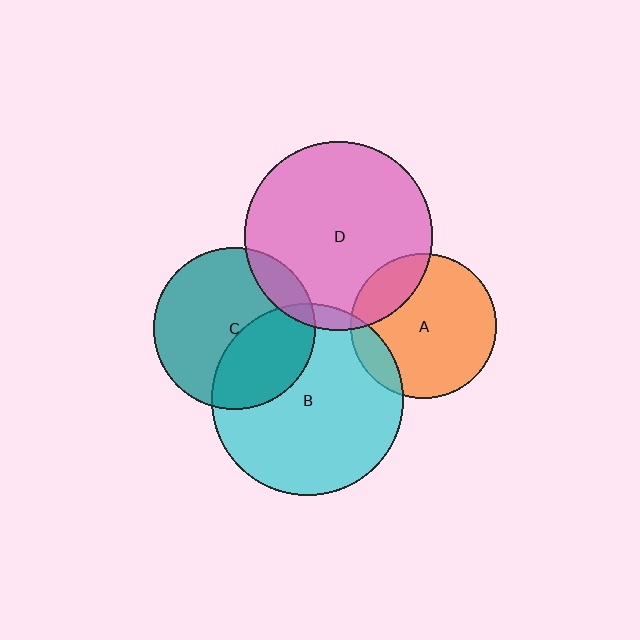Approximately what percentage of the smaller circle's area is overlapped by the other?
Approximately 20%.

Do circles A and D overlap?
Yes.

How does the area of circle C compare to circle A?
Approximately 1.2 times.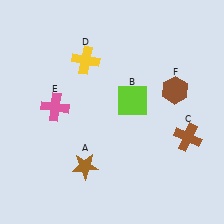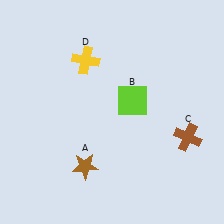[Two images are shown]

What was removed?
The brown hexagon (F), the pink cross (E) were removed in Image 2.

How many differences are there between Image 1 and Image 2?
There are 2 differences between the two images.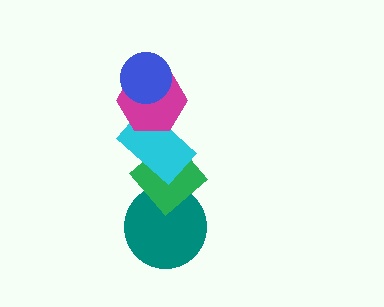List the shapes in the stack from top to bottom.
From top to bottom: the blue circle, the magenta hexagon, the cyan rectangle, the green diamond, the teal circle.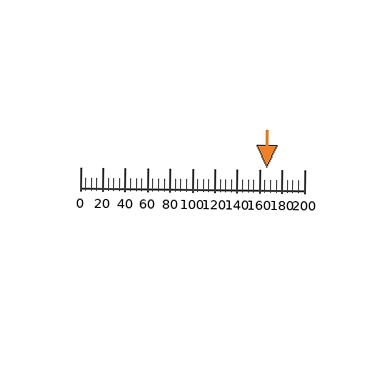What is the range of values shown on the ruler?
The ruler shows values from 0 to 200.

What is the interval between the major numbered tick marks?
The major tick marks are spaced 20 units apart.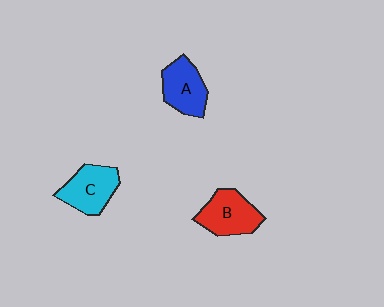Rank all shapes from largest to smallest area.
From largest to smallest: B (red), C (cyan), A (blue).